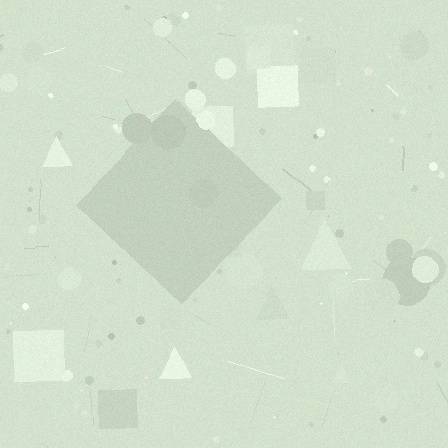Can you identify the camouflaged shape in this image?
The camouflaged shape is a diamond.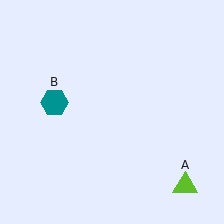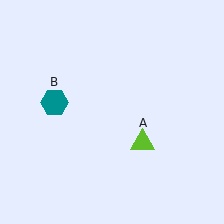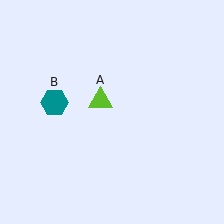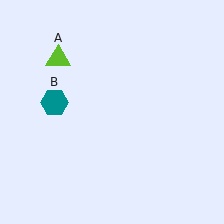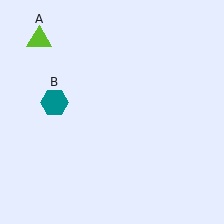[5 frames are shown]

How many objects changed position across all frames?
1 object changed position: lime triangle (object A).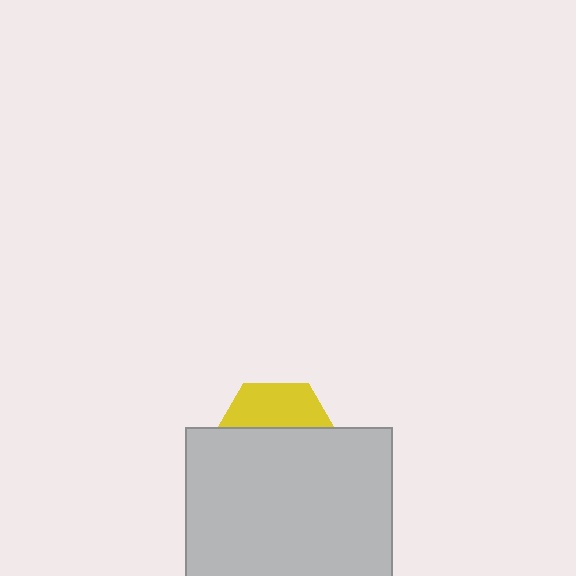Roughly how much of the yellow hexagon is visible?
A small part of it is visible (roughly 36%).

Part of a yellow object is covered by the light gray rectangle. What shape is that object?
It is a hexagon.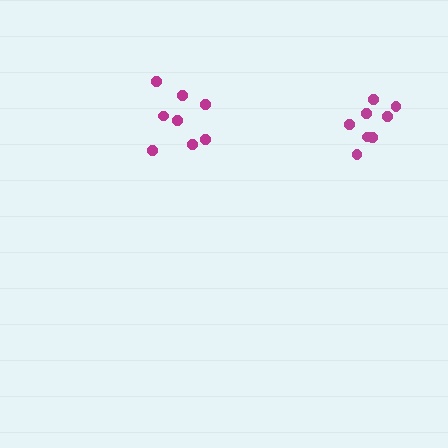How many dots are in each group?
Group 1: 8 dots, Group 2: 8 dots (16 total).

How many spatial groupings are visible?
There are 2 spatial groupings.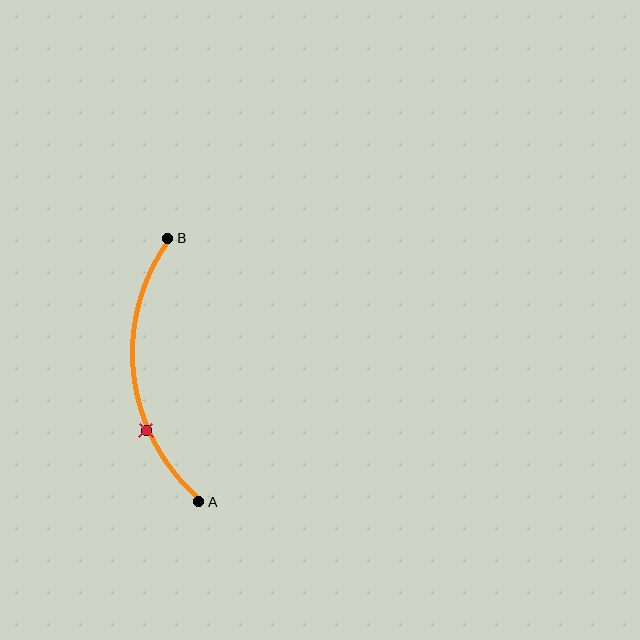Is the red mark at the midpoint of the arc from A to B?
No. The red mark lies on the arc but is closer to endpoint A. The arc midpoint would be at the point on the curve equidistant along the arc from both A and B.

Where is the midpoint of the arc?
The arc midpoint is the point on the curve farthest from the straight line joining A and B. It sits to the left of that line.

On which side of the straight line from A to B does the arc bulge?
The arc bulges to the left of the straight line connecting A and B.